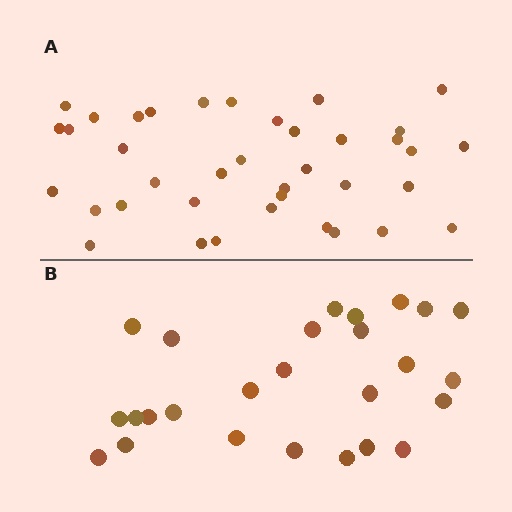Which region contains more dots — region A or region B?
Region A (the top region) has more dots.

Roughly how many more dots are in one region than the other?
Region A has roughly 12 or so more dots than region B.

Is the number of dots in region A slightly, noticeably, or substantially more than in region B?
Region A has substantially more. The ratio is roughly 1.5 to 1.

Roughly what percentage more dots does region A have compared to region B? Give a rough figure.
About 45% more.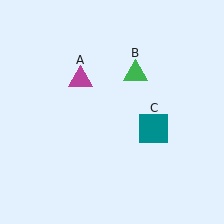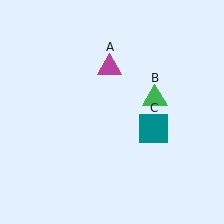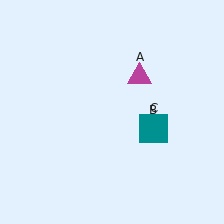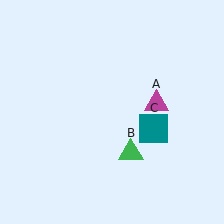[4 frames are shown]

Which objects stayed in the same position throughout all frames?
Teal square (object C) remained stationary.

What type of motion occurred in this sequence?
The magenta triangle (object A), green triangle (object B) rotated clockwise around the center of the scene.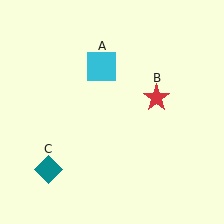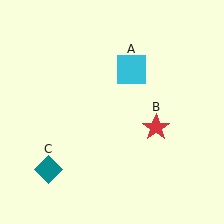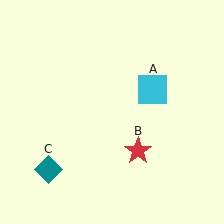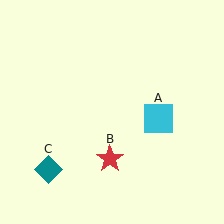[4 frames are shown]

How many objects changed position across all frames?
2 objects changed position: cyan square (object A), red star (object B).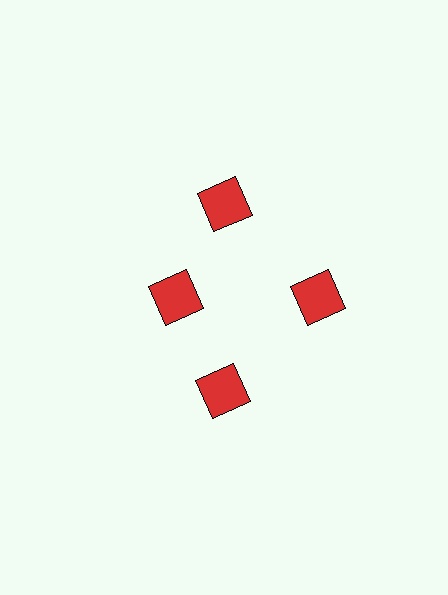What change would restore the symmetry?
The symmetry would be restored by moving it outward, back onto the ring so that all 4 squares sit at equal angles and equal distance from the center.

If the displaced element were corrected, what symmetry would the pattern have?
It would have 4-fold rotational symmetry — the pattern would map onto itself every 90 degrees.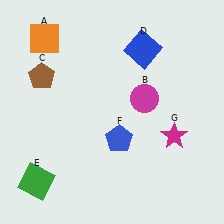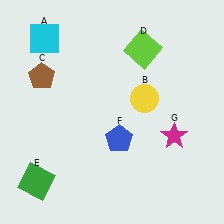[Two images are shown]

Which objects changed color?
A changed from orange to cyan. B changed from magenta to yellow. D changed from blue to lime.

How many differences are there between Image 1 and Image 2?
There are 3 differences between the two images.